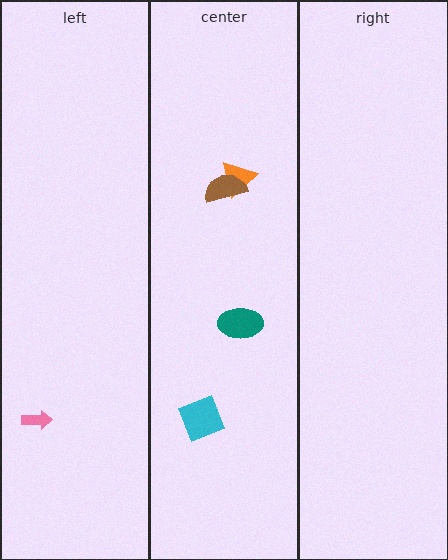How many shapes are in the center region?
4.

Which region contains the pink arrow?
The left region.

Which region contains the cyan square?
The center region.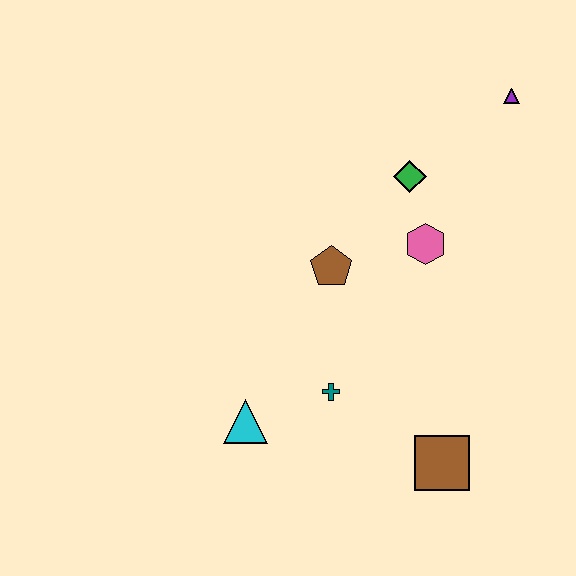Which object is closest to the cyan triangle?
The teal cross is closest to the cyan triangle.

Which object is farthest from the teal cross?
The purple triangle is farthest from the teal cross.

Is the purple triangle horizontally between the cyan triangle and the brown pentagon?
No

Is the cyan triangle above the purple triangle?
No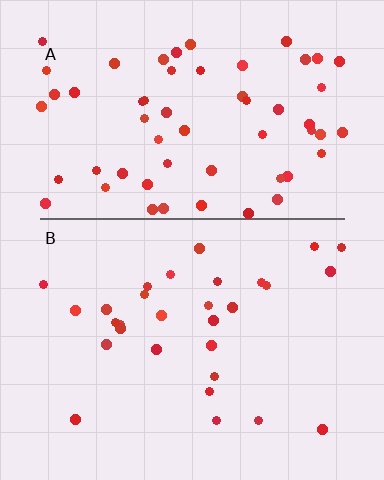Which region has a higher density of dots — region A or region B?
A (the top).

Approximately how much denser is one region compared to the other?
Approximately 2.0× — region A over region B.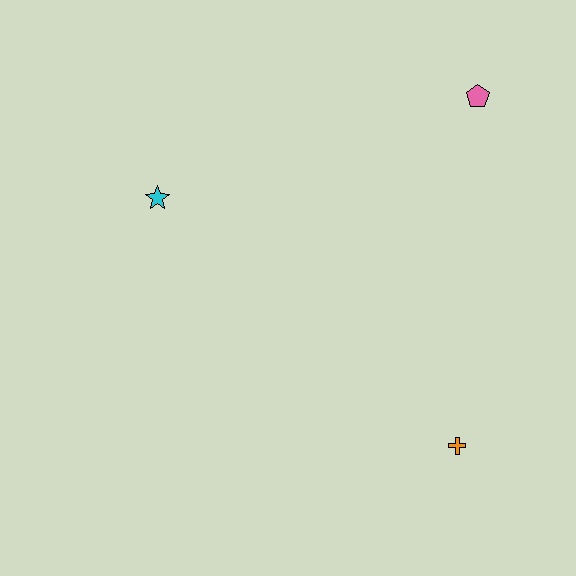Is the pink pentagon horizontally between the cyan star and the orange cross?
No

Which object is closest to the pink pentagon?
The cyan star is closest to the pink pentagon.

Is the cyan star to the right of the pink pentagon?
No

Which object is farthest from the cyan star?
The orange cross is farthest from the cyan star.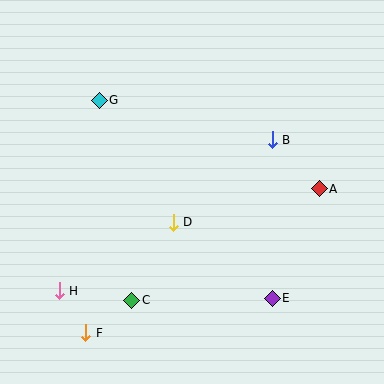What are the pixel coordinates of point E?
Point E is at (272, 298).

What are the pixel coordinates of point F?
Point F is at (86, 333).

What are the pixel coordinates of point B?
Point B is at (272, 140).